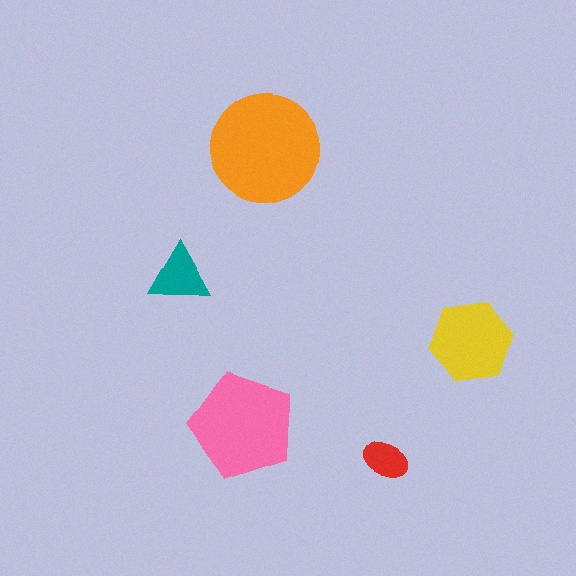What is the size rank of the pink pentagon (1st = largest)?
2nd.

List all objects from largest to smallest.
The orange circle, the pink pentagon, the yellow hexagon, the teal triangle, the red ellipse.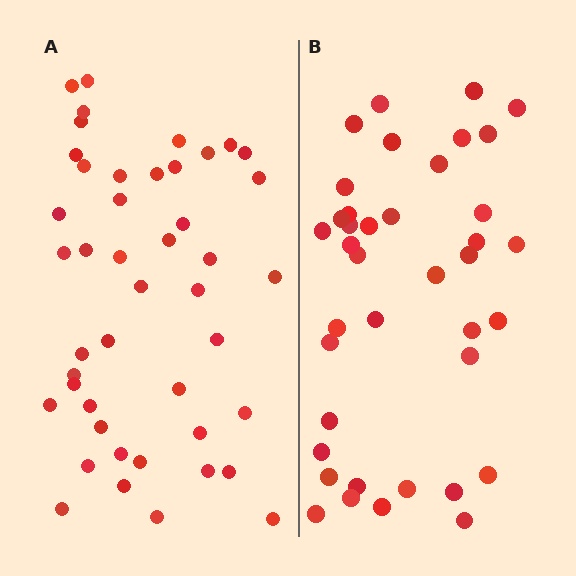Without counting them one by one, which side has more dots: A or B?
Region A (the left region) has more dots.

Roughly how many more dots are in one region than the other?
Region A has about 6 more dots than region B.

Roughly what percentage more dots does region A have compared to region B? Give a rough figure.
About 15% more.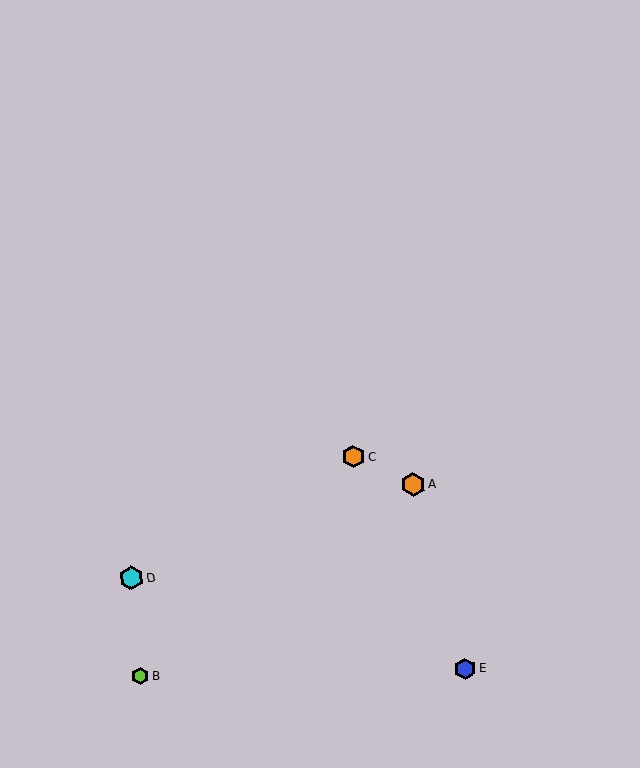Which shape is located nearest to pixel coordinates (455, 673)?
The blue hexagon (labeled E) at (465, 669) is nearest to that location.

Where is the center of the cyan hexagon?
The center of the cyan hexagon is at (131, 578).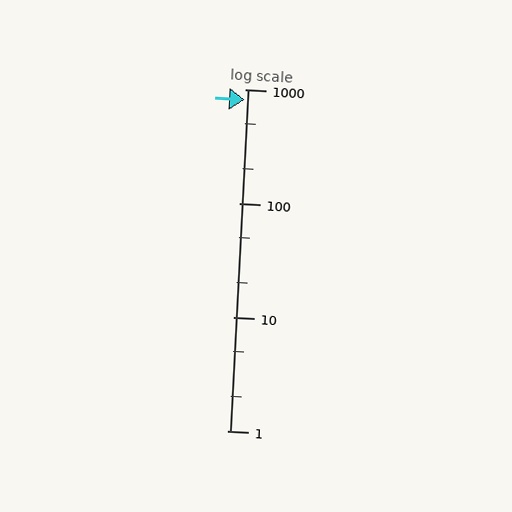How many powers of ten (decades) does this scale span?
The scale spans 3 decades, from 1 to 1000.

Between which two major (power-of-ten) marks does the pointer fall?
The pointer is between 100 and 1000.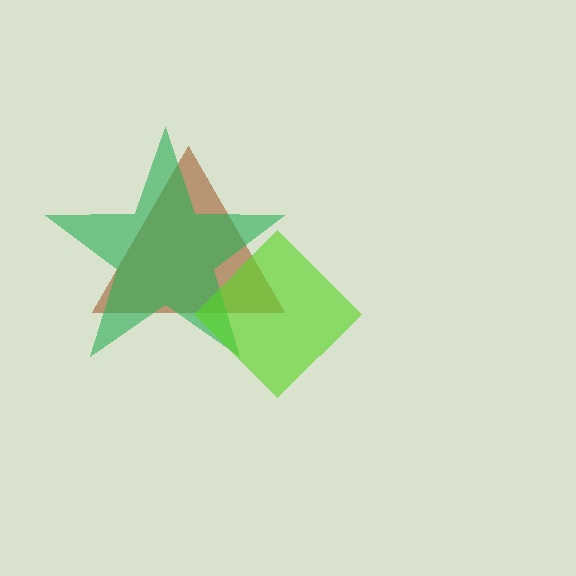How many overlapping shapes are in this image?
There are 3 overlapping shapes in the image.